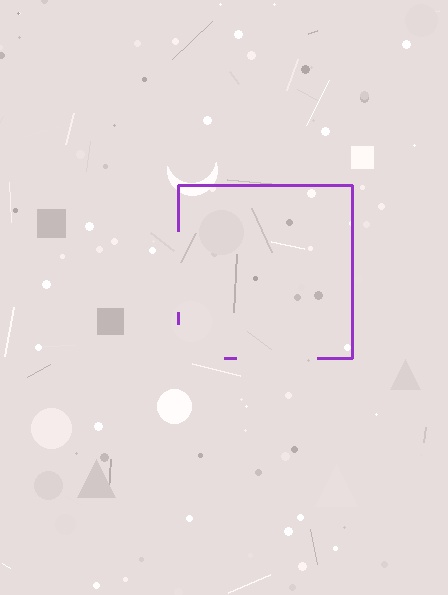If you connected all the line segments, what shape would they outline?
They would outline a square.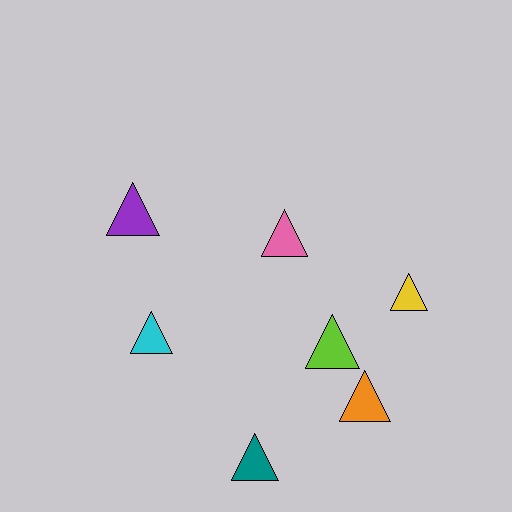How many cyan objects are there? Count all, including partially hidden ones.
There is 1 cyan object.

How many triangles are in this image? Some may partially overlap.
There are 7 triangles.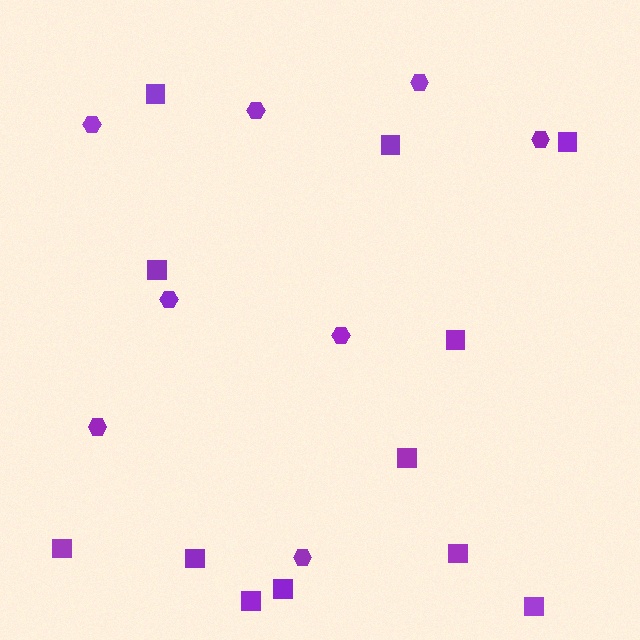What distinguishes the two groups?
There are 2 groups: one group of squares (12) and one group of hexagons (8).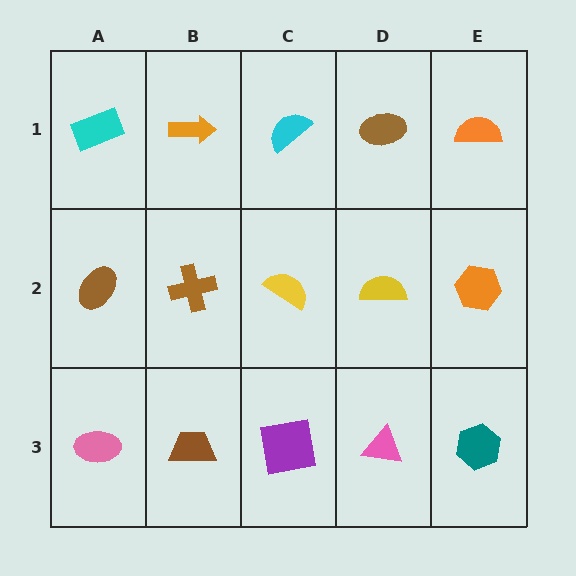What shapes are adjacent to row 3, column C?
A yellow semicircle (row 2, column C), a brown trapezoid (row 3, column B), a pink triangle (row 3, column D).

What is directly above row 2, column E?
An orange semicircle.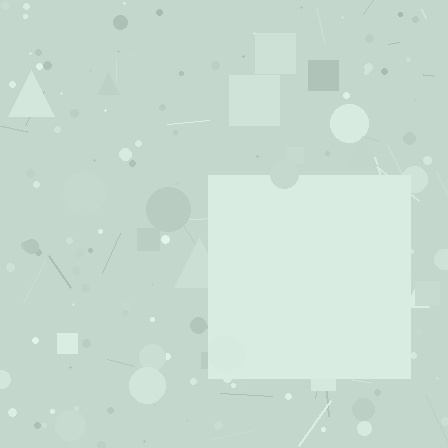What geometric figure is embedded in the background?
A square is embedded in the background.